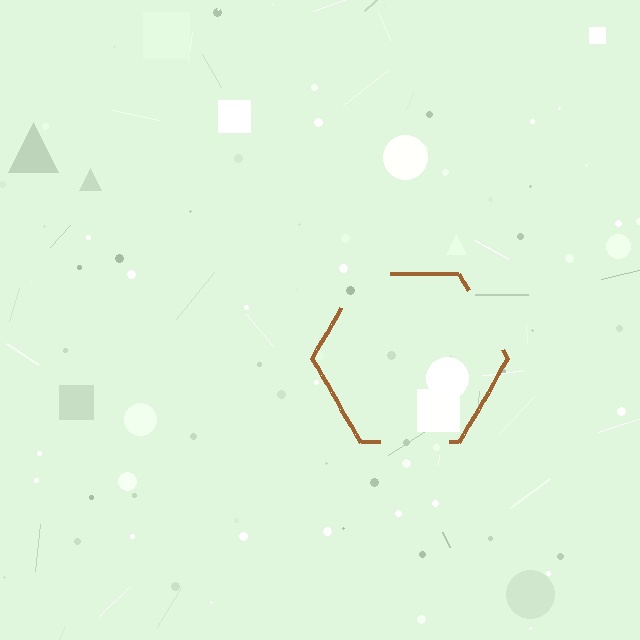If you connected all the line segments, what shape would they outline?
They would outline a hexagon.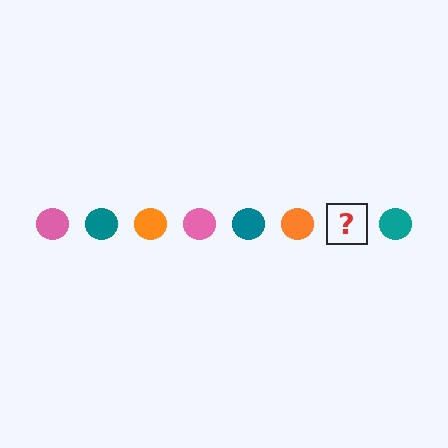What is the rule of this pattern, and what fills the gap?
The rule is that the pattern cycles through pink, teal, orange circles. The gap should be filled with a pink circle.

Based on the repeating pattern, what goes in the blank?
The blank should be a pink circle.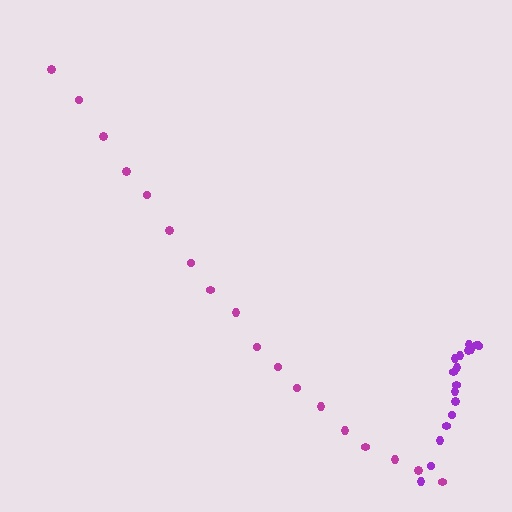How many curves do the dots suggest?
There are 2 distinct paths.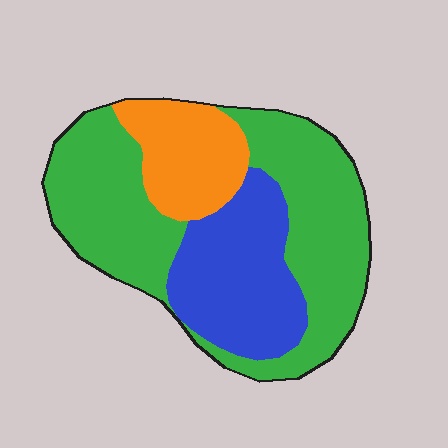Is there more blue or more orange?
Blue.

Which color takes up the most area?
Green, at roughly 55%.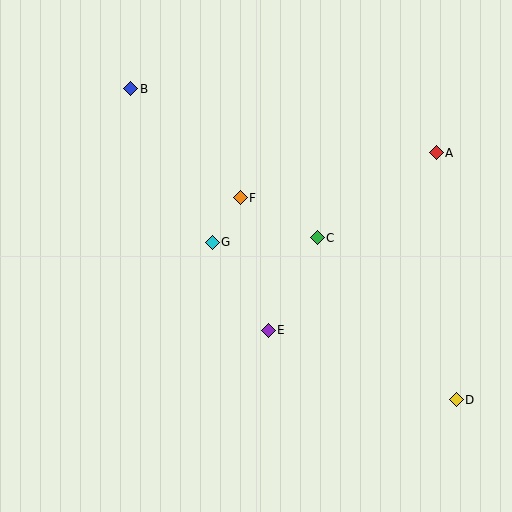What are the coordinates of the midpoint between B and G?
The midpoint between B and G is at (172, 166).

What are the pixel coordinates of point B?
Point B is at (131, 89).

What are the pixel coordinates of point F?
Point F is at (240, 198).